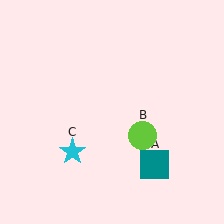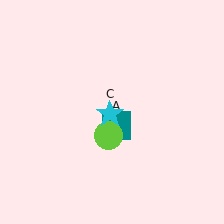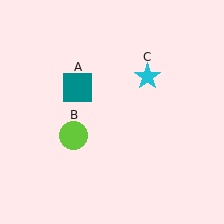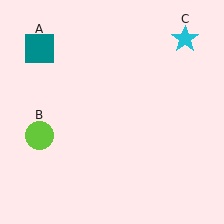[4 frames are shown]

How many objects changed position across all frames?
3 objects changed position: teal square (object A), lime circle (object B), cyan star (object C).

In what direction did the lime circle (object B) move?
The lime circle (object B) moved left.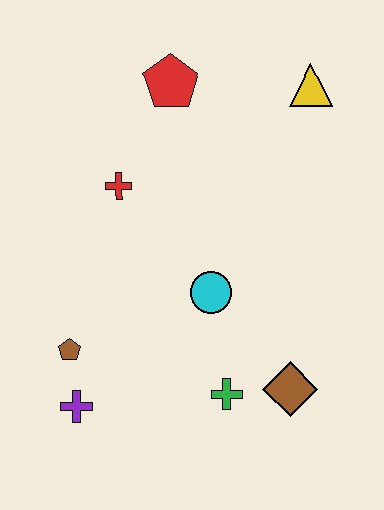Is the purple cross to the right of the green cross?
No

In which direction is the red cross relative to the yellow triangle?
The red cross is to the left of the yellow triangle.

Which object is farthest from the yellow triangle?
The purple cross is farthest from the yellow triangle.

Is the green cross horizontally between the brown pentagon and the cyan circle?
No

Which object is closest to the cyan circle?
The green cross is closest to the cyan circle.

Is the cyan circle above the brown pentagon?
Yes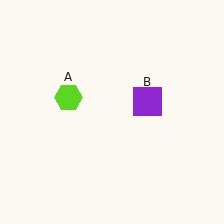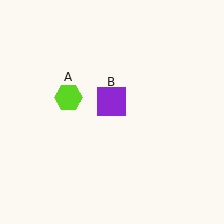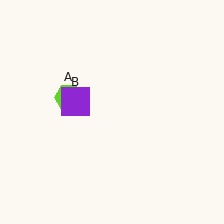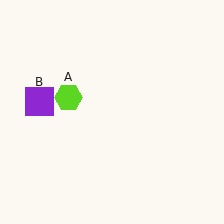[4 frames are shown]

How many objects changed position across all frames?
1 object changed position: purple square (object B).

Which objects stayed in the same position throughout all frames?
Lime hexagon (object A) remained stationary.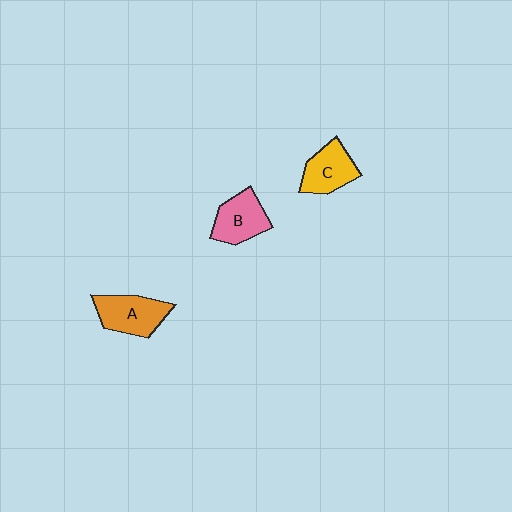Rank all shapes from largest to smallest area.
From largest to smallest: A (orange), B (pink), C (yellow).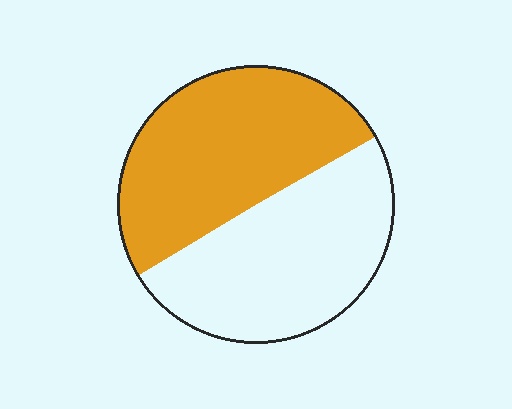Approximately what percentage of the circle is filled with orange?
Approximately 50%.